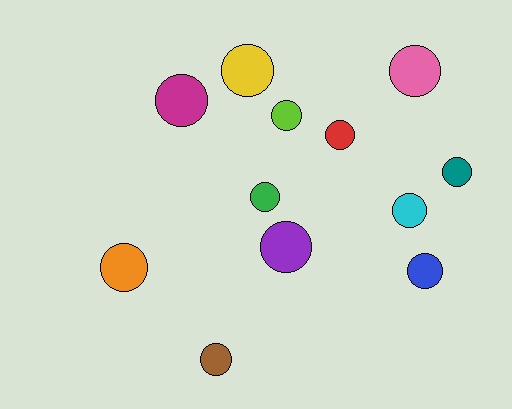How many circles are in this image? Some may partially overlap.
There are 12 circles.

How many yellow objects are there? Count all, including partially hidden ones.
There is 1 yellow object.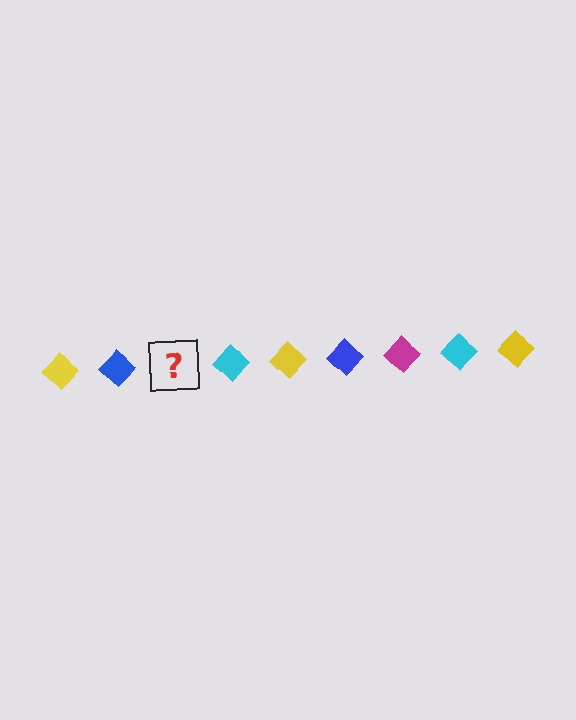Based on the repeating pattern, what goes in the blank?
The blank should be a magenta diamond.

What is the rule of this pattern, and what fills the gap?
The rule is that the pattern cycles through yellow, blue, magenta, cyan diamonds. The gap should be filled with a magenta diamond.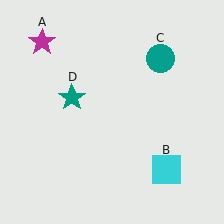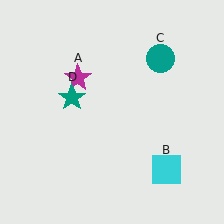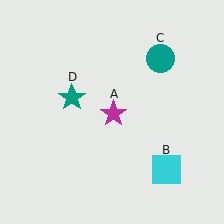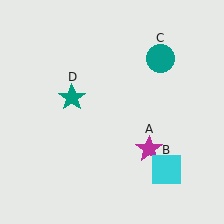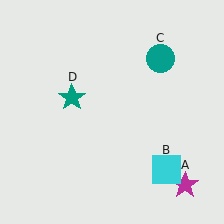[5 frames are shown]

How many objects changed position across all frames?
1 object changed position: magenta star (object A).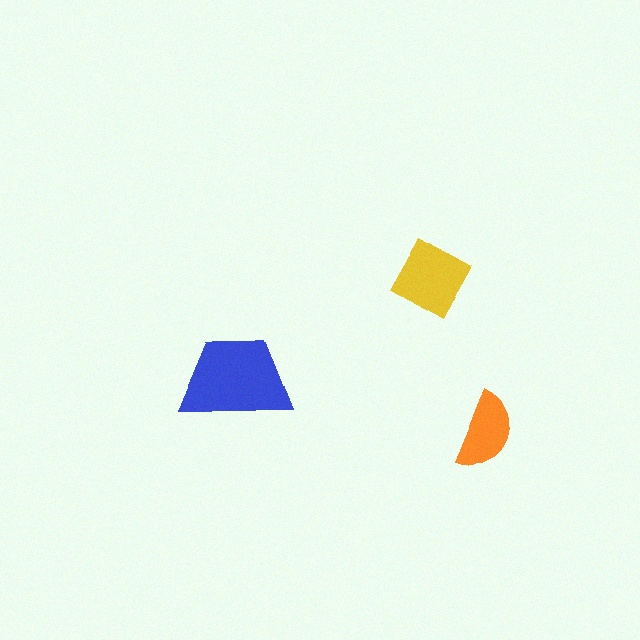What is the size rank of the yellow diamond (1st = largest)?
2nd.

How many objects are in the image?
There are 3 objects in the image.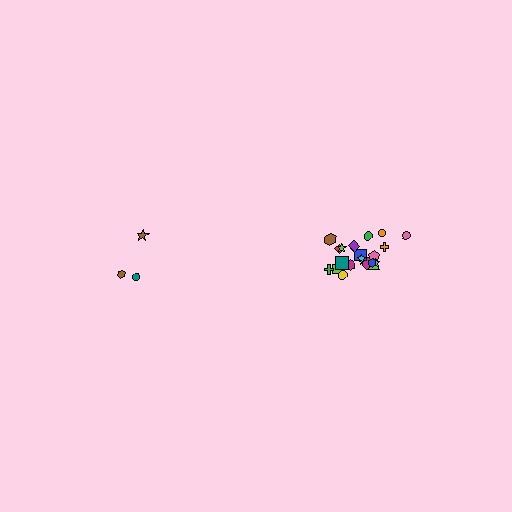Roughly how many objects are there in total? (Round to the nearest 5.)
Roughly 25 objects in total.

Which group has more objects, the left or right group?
The right group.